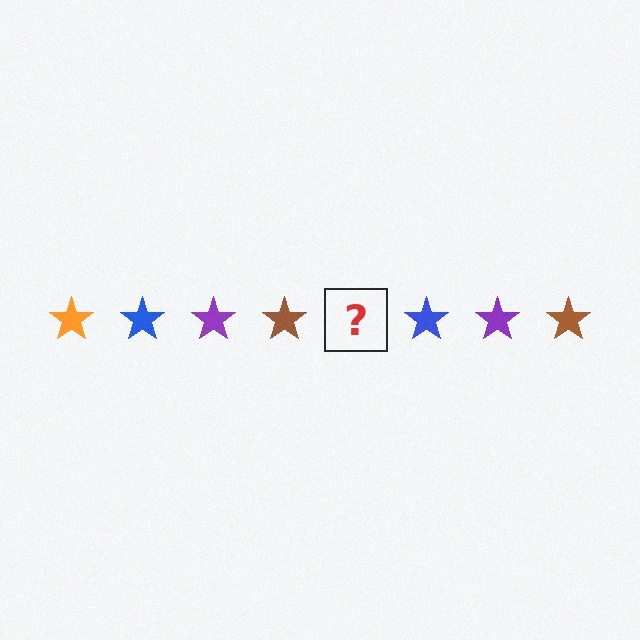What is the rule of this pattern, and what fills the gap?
The rule is that the pattern cycles through orange, blue, purple, brown stars. The gap should be filled with an orange star.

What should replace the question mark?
The question mark should be replaced with an orange star.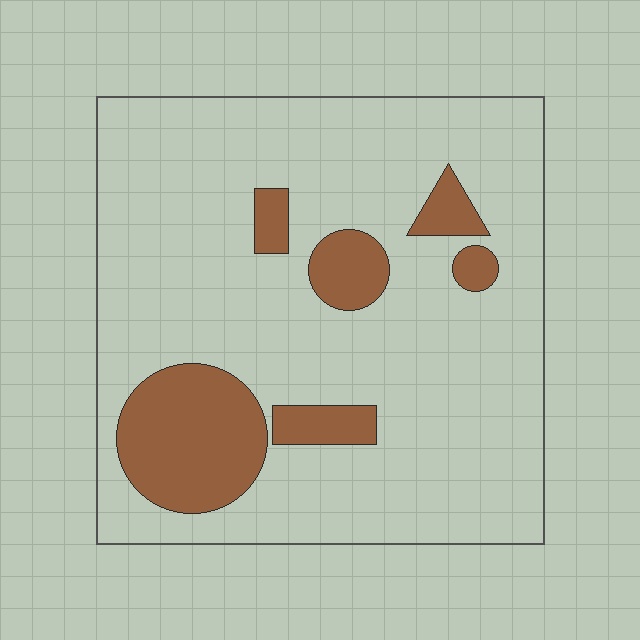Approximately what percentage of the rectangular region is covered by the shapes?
Approximately 15%.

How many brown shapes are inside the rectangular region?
6.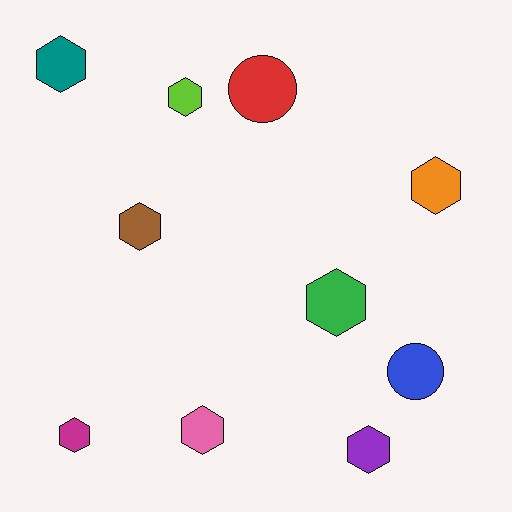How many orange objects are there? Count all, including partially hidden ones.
There is 1 orange object.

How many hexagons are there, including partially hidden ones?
There are 8 hexagons.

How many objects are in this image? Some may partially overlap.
There are 10 objects.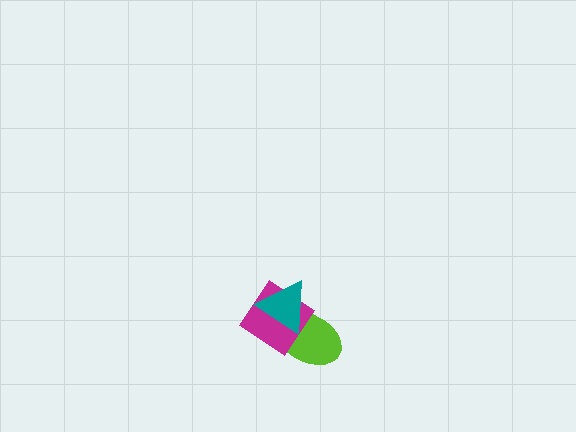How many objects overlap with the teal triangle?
2 objects overlap with the teal triangle.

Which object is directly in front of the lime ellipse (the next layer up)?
The magenta diamond is directly in front of the lime ellipse.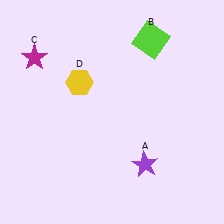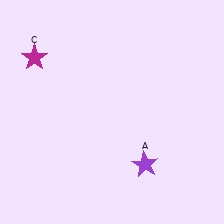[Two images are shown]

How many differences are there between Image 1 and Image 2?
There are 2 differences between the two images.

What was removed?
The lime square (B), the yellow hexagon (D) were removed in Image 2.